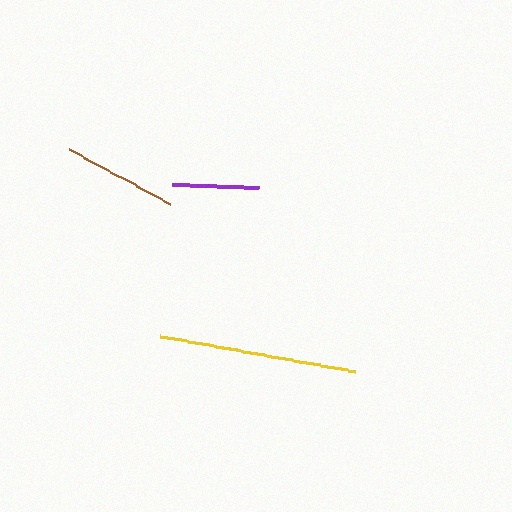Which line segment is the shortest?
The purple line is the shortest at approximately 87 pixels.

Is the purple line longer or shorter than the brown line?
The brown line is longer than the purple line.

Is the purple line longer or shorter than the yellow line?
The yellow line is longer than the purple line.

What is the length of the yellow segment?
The yellow segment is approximately 198 pixels long.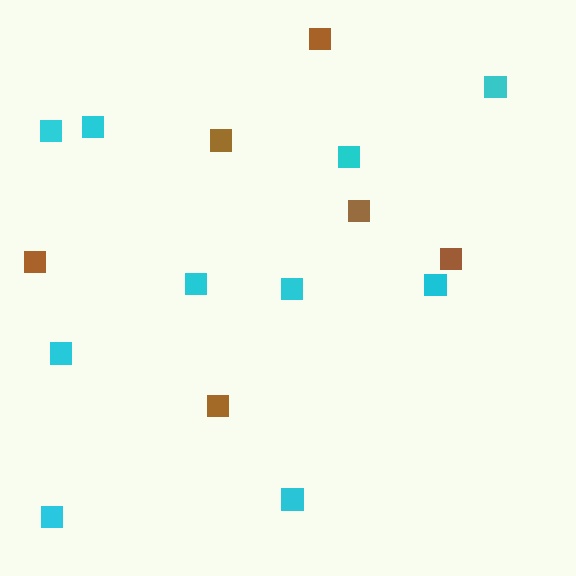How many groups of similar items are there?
There are 2 groups: one group of cyan squares (10) and one group of brown squares (6).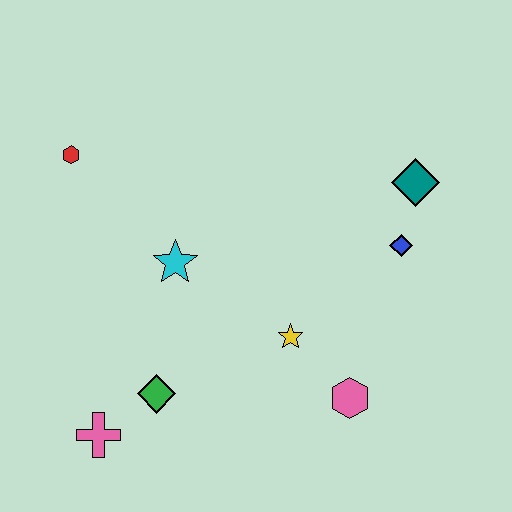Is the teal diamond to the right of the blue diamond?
Yes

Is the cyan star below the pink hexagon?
No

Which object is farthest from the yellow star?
The red hexagon is farthest from the yellow star.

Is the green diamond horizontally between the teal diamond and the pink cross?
Yes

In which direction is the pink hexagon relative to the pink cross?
The pink hexagon is to the right of the pink cross.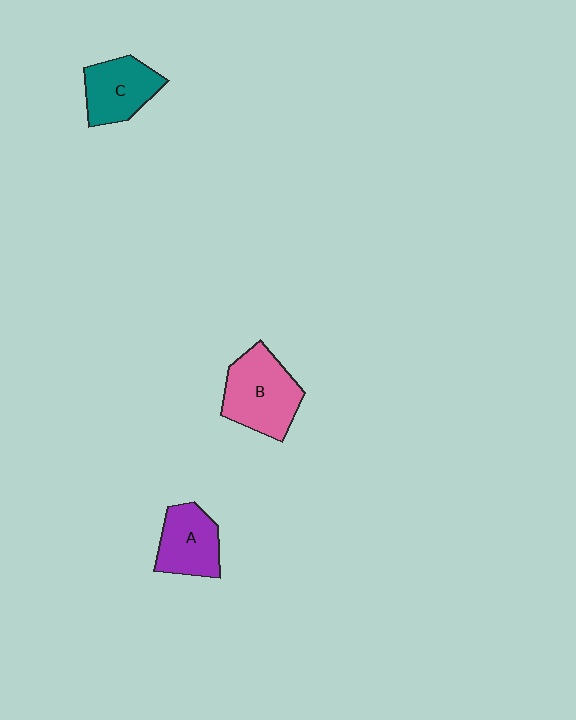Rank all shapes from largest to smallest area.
From largest to smallest: B (pink), C (teal), A (purple).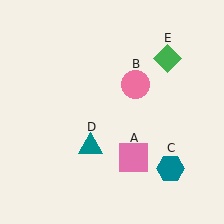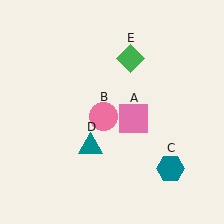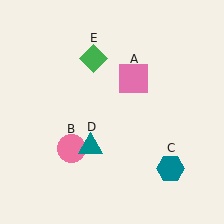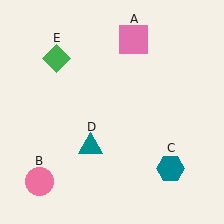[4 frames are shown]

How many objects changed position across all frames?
3 objects changed position: pink square (object A), pink circle (object B), green diamond (object E).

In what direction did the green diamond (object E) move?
The green diamond (object E) moved left.